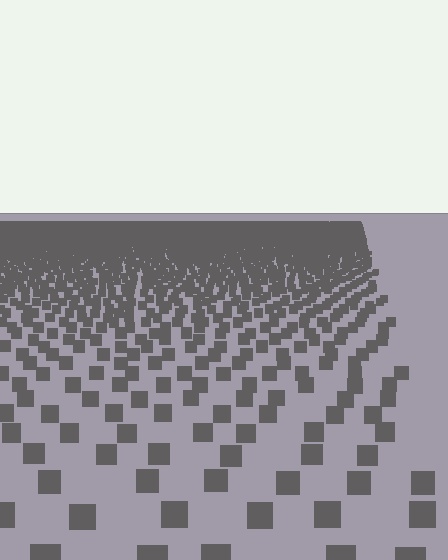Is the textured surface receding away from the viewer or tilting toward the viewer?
The surface is receding away from the viewer. Texture elements get smaller and denser toward the top.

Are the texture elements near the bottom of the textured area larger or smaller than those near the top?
Larger. Near the bottom, elements are closer to the viewer and appear at a bigger on-screen size.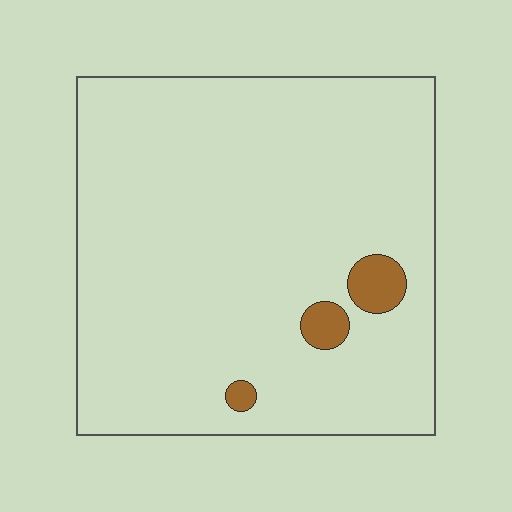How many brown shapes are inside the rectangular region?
3.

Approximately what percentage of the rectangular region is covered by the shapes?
Approximately 5%.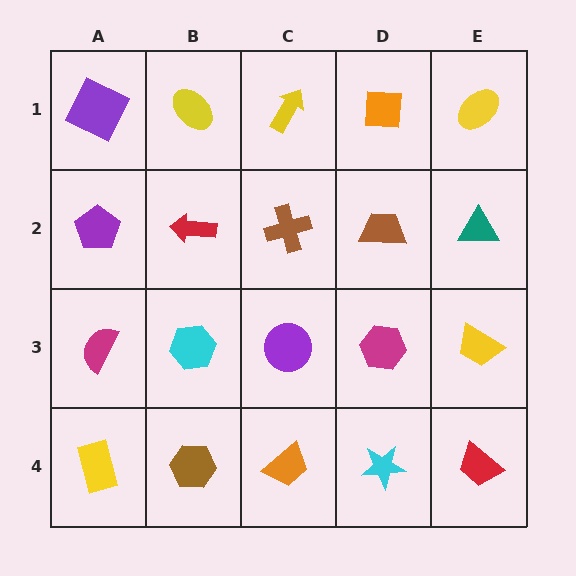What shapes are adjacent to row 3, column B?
A red arrow (row 2, column B), a brown hexagon (row 4, column B), a magenta semicircle (row 3, column A), a purple circle (row 3, column C).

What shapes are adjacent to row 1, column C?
A brown cross (row 2, column C), a yellow ellipse (row 1, column B), an orange square (row 1, column D).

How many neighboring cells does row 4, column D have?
3.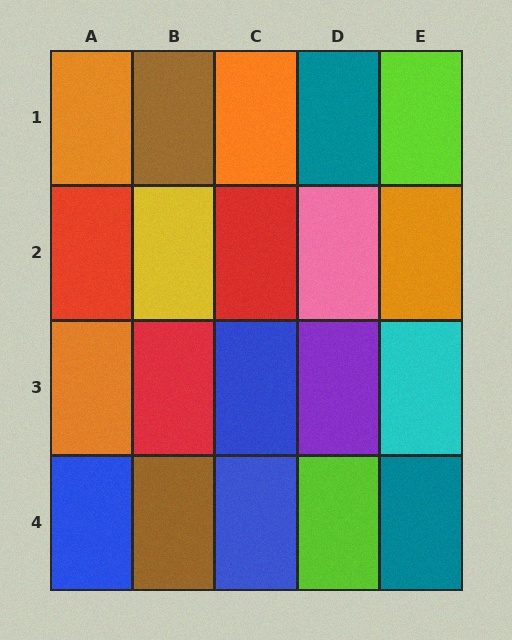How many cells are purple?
1 cell is purple.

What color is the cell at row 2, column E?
Orange.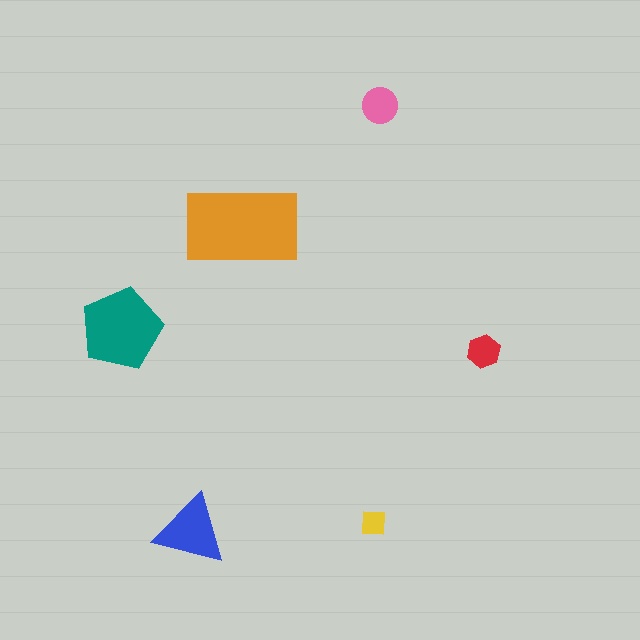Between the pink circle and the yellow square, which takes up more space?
The pink circle.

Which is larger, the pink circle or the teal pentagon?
The teal pentagon.